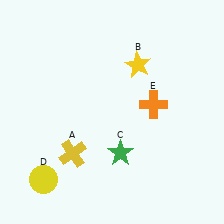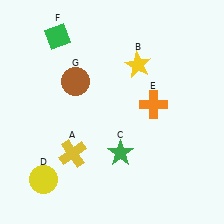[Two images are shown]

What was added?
A green diamond (F), a brown circle (G) were added in Image 2.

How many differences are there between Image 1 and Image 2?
There are 2 differences between the two images.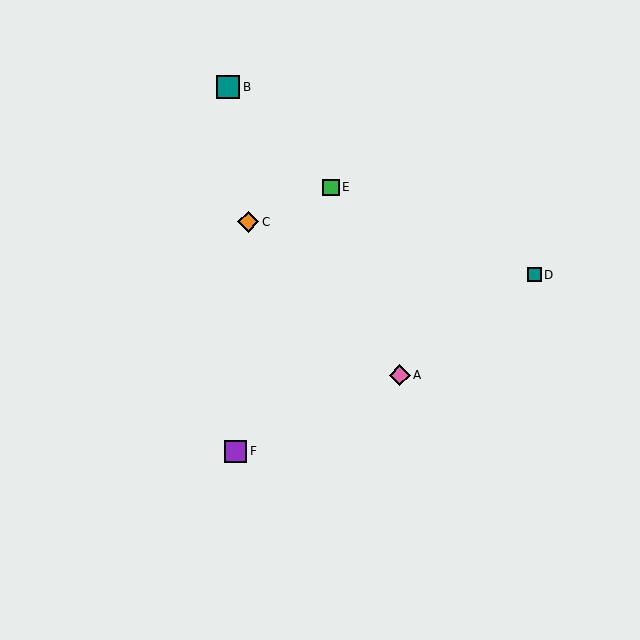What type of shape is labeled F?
Shape F is a purple square.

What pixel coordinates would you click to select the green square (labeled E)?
Click at (331, 187) to select the green square E.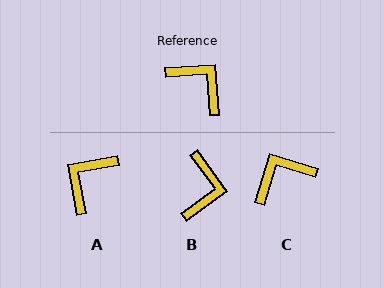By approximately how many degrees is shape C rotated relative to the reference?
Approximately 70 degrees counter-clockwise.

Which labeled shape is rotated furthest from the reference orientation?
A, about 97 degrees away.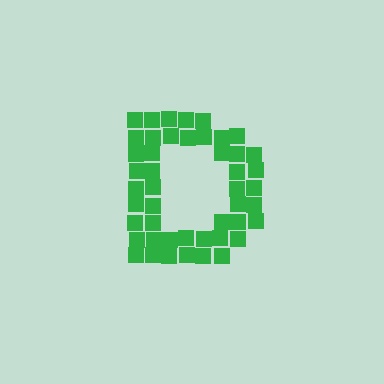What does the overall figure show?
The overall figure shows the letter D.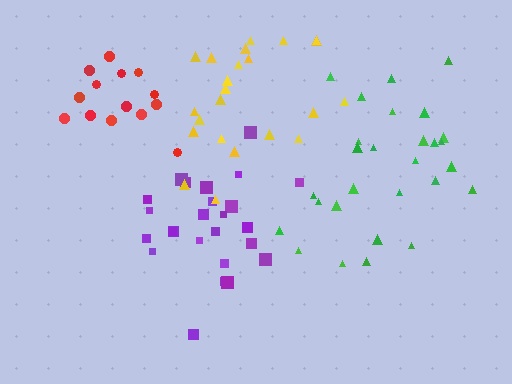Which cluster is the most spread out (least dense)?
Yellow.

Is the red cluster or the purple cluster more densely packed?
Purple.